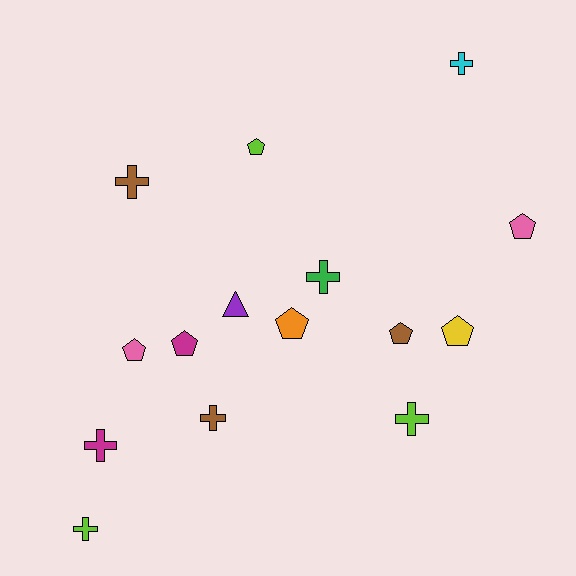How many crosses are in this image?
There are 7 crosses.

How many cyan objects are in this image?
There is 1 cyan object.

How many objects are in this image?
There are 15 objects.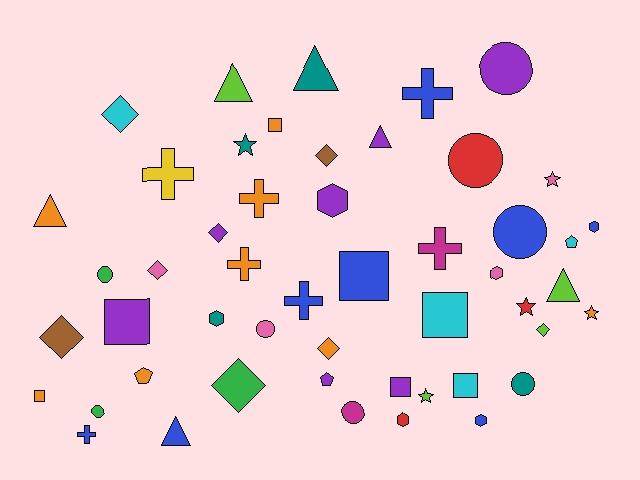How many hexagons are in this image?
There are 6 hexagons.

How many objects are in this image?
There are 50 objects.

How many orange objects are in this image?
There are 8 orange objects.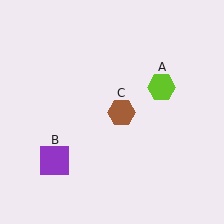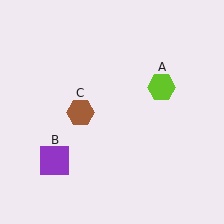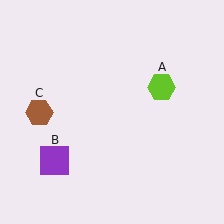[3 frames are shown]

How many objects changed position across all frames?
1 object changed position: brown hexagon (object C).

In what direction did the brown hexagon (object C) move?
The brown hexagon (object C) moved left.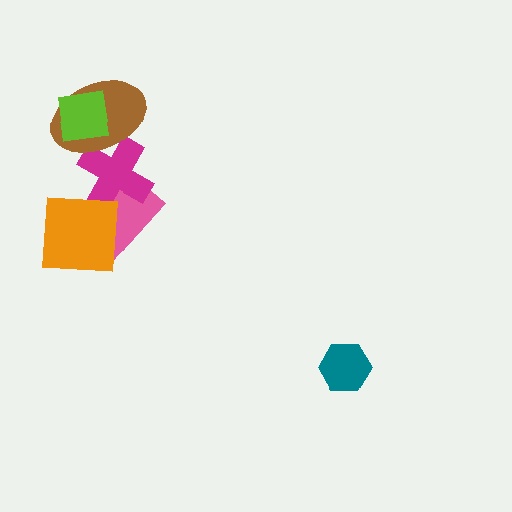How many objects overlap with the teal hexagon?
0 objects overlap with the teal hexagon.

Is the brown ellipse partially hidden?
Yes, it is partially covered by another shape.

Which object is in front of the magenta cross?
The brown ellipse is in front of the magenta cross.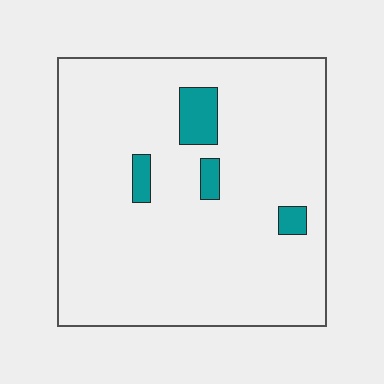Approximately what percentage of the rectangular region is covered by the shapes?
Approximately 5%.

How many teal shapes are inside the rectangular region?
4.